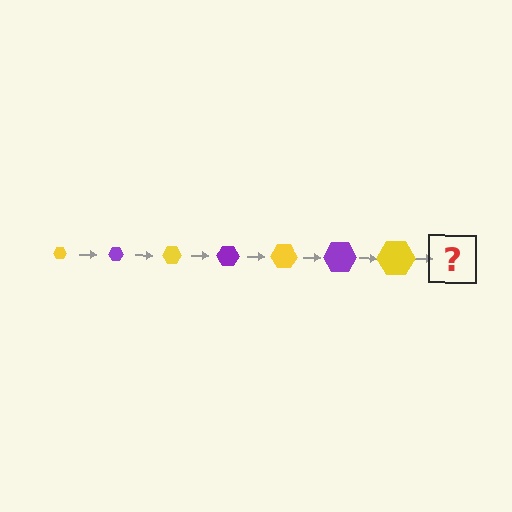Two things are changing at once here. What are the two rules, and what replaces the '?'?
The two rules are that the hexagon grows larger each step and the color cycles through yellow and purple. The '?' should be a purple hexagon, larger than the previous one.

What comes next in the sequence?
The next element should be a purple hexagon, larger than the previous one.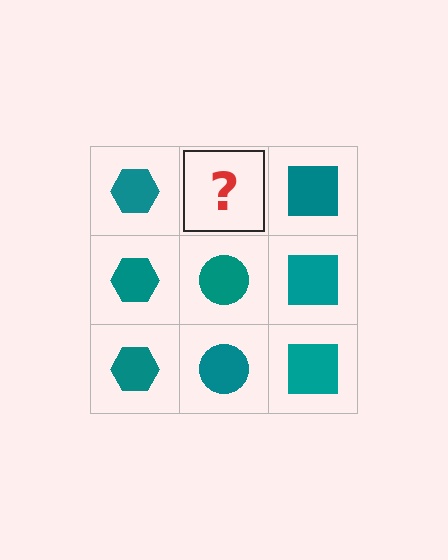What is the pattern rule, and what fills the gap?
The rule is that each column has a consistent shape. The gap should be filled with a teal circle.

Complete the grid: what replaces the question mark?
The question mark should be replaced with a teal circle.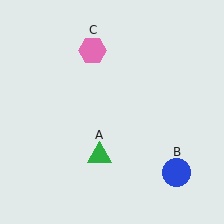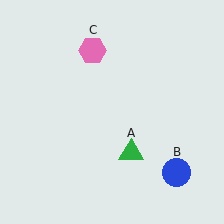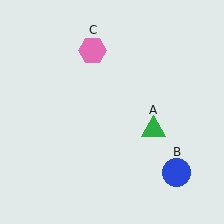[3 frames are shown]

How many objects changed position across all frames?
1 object changed position: green triangle (object A).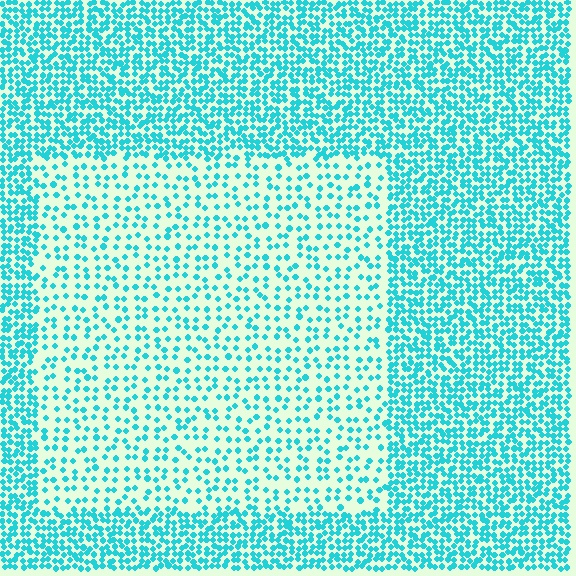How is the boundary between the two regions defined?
The boundary is defined by a change in element density (approximately 2.4x ratio). All elements are the same color, size, and shape.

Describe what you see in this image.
The image contains small cyan elements arranged at two different densities. A rectangle-shaped region is visible where the elements are less densely packed than the surrounding area.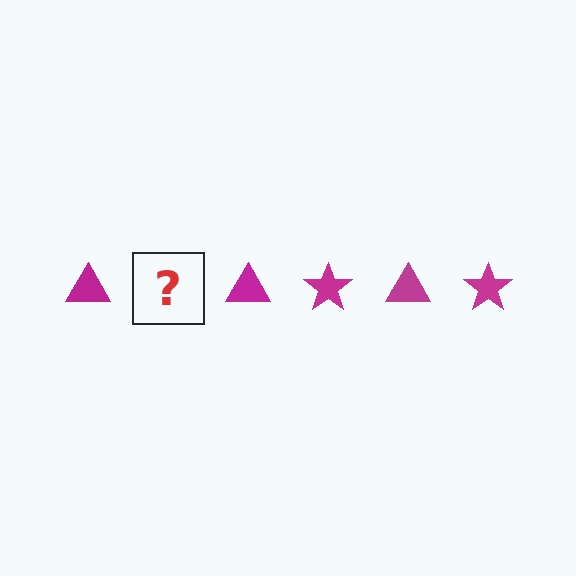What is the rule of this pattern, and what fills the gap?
The rule is that the pattern cycles through triangle, star shapes in magenta. The gap should be filled with a magenta star.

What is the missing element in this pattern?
The missing element is a magenta star.